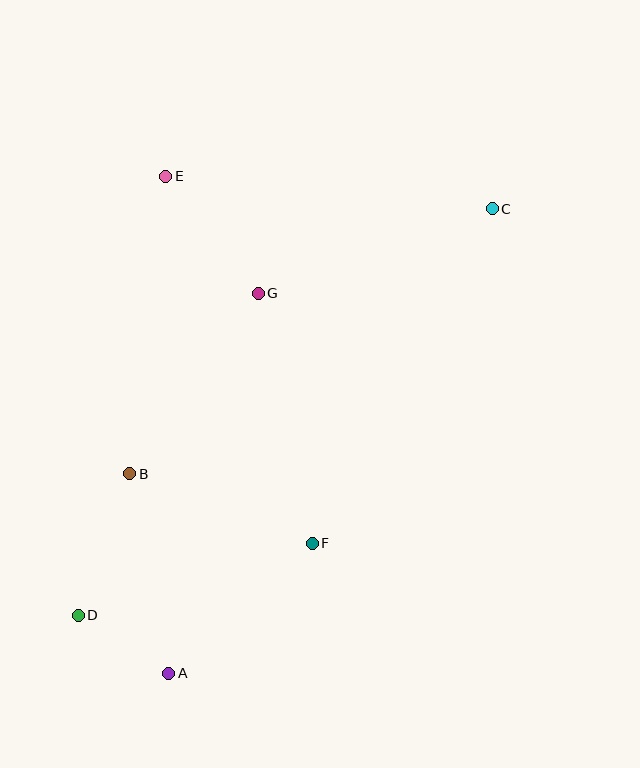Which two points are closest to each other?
Points A and D are closest to each other.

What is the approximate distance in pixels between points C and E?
The distance between C and E is approximately 328 pixels.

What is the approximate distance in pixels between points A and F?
The distance between A and F is approximately 194 pixels.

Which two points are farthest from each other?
Points C and D are farthest from each other.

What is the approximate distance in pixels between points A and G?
The distance between A and G is approximately 390 pixels.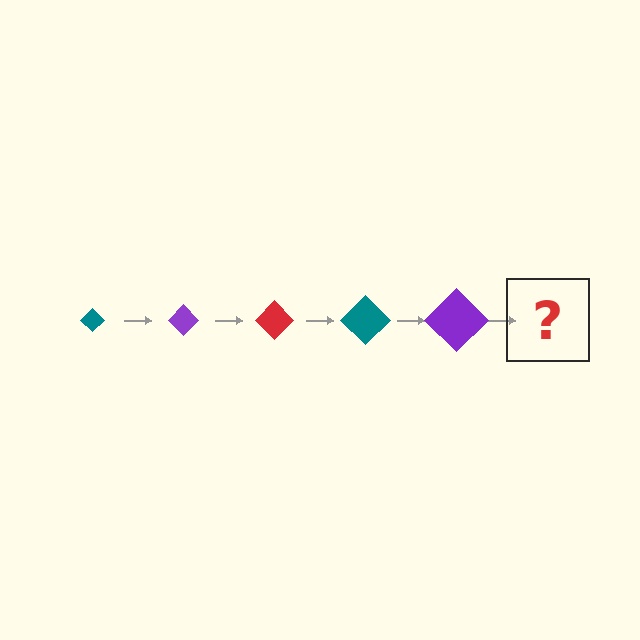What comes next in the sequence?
The next element should be a red diamond, larger than the previous one.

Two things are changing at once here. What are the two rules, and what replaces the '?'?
The two rules are that the diamond grows larger each step and the color cycles through teal, purple, and red. The '?' should be a red diamond, larger than the previous one.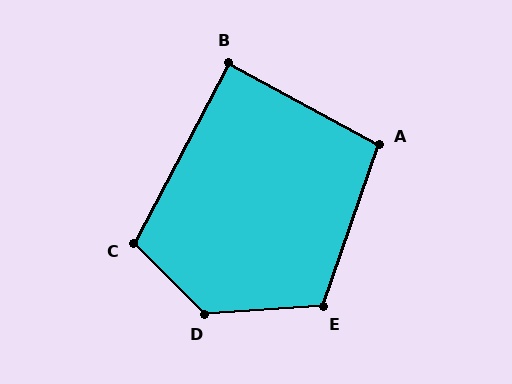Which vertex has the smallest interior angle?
B, at approximately 89 degrees.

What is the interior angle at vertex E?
Approximately 113 degrees (obtuse).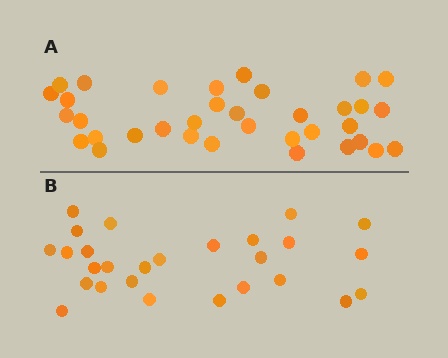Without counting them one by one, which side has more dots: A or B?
Region A (the top region) has more dots.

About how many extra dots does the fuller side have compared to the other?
Region A has roughly 8 or so more dots than region B.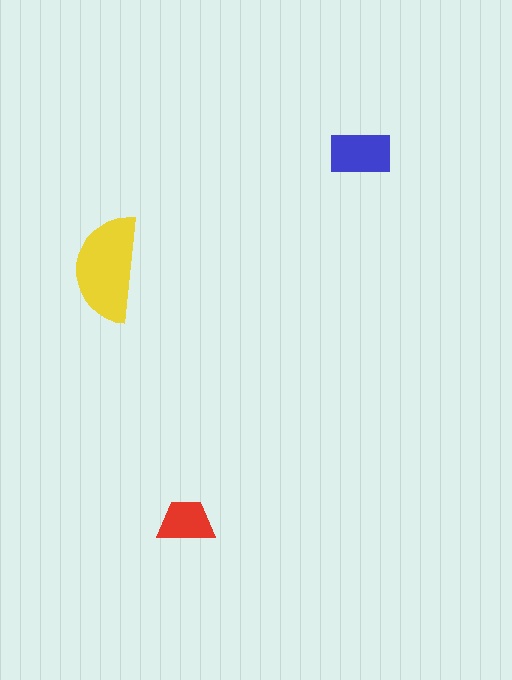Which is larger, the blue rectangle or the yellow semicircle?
The yellow semicircle.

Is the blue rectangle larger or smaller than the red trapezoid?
Larger.